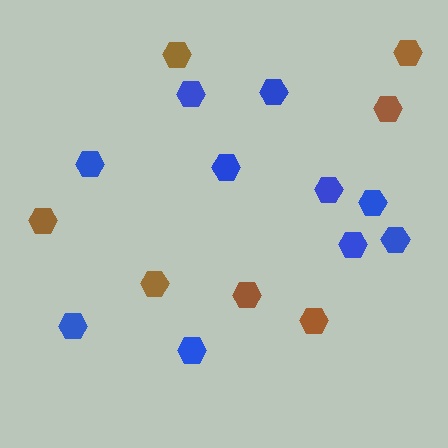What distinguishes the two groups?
There are 2 groups: one group of blue hexagons (10) and one group of brown hexagons (7).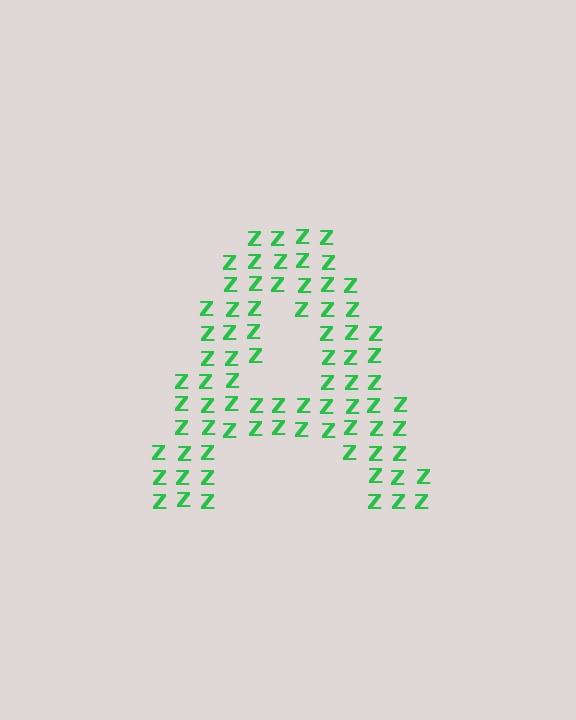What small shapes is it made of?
It is made of small letter Z's.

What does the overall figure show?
The overall figure shows the letter A.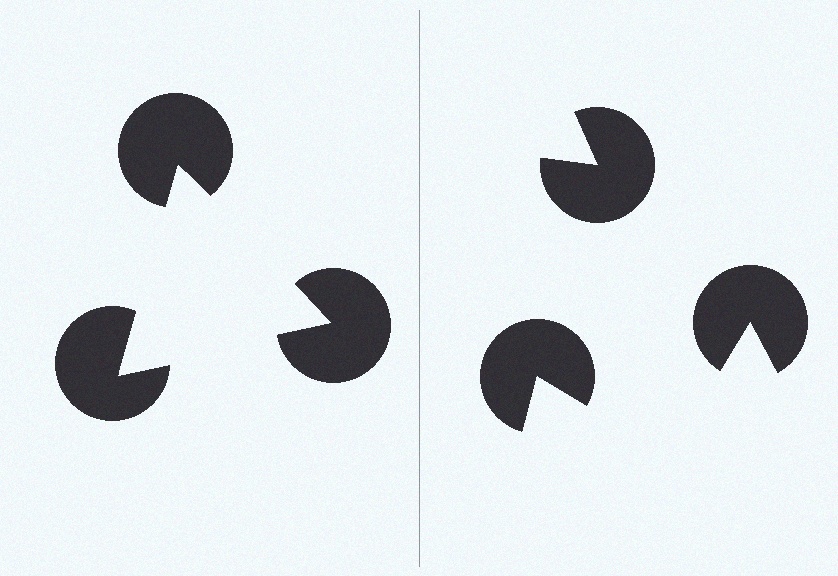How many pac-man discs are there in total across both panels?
6 — 3 on each side.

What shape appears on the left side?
An illusory triangle.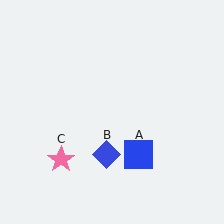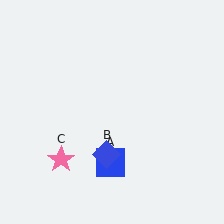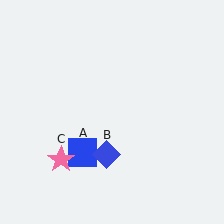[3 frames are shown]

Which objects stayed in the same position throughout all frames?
Blue diamond (object B) and pink star (object C) remained stationary.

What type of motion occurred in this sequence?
The blue square (object A) rotated clockwise around the center of the scene.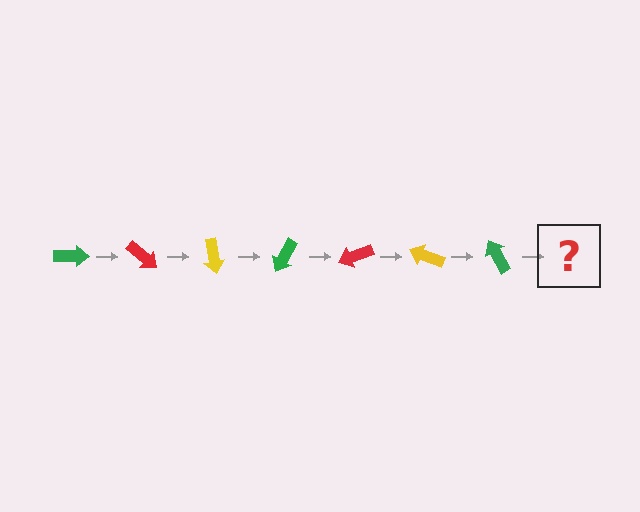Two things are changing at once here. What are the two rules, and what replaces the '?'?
The two rules are that it rotates 40 degrees each step and the color cycles through green, red, and yellow. The '?' should be a red arrow, rotated 280 degrees from the start.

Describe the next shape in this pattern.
It should be a red arrow, rotated 280 degrees from the start.